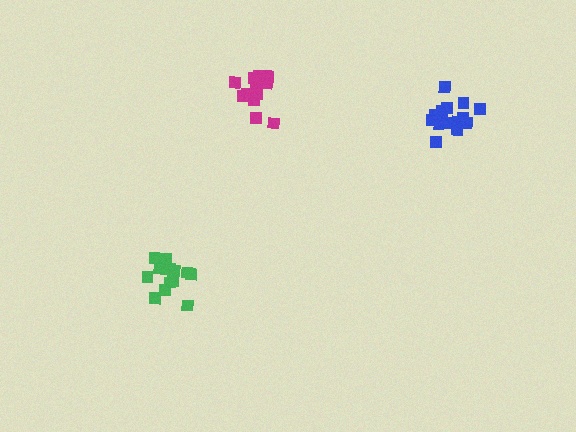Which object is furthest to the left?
The green cluster is leftmost.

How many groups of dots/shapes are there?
There are 3 groups.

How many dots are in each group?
Group 1: 15 dots, Group 2: 15 dots, Group 3: 15 dots (45 total).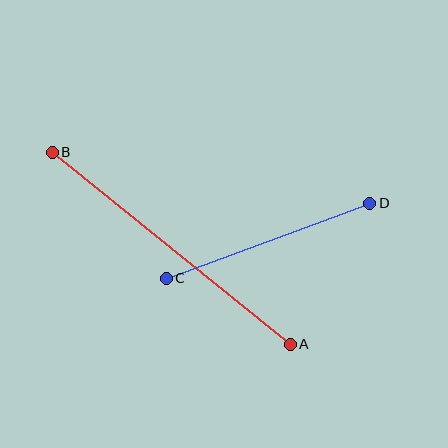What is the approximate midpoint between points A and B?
The midpoint is at approximately (171, 248) pixels.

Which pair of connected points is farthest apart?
Points A and B are farthest apart.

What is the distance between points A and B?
The distance is approximately 306 pixels.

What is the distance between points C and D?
The distance is approximately 217 pixels.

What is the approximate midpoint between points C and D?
The midpoint is at approximately (268, 241) pixels.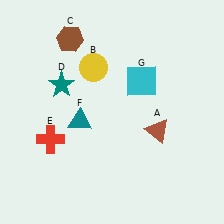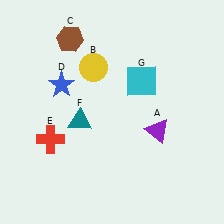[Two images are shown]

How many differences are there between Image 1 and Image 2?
There are 2 differences between the two images.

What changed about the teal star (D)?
In Image 1, D is teal. In Image 2, it changed to blue.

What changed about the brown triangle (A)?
In Image 1, A is brown. In Image 2, it changed to purple.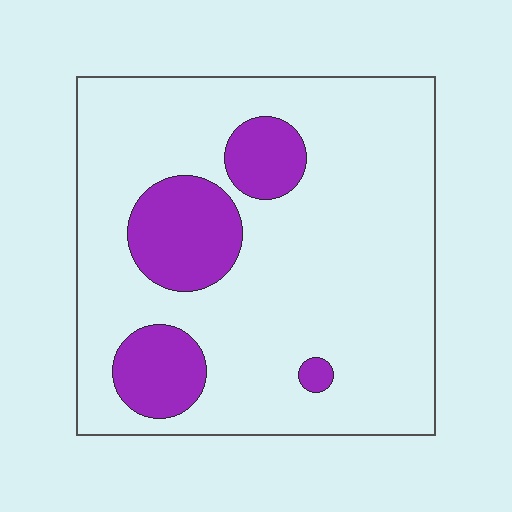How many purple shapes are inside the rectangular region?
4.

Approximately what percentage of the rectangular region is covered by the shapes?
Approximately 20%.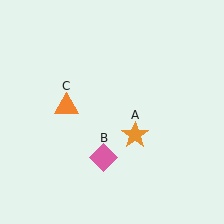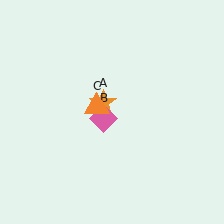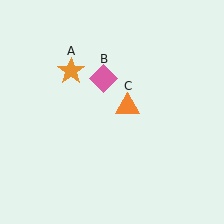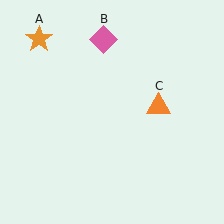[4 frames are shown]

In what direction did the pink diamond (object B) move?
The pink diamond (object B) moved up.